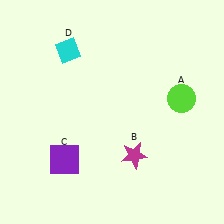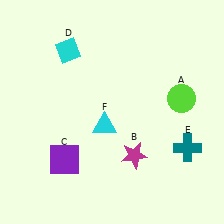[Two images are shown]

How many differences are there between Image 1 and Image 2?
There are 2 differences between the two images.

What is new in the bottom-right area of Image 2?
A teal cross (E) was added in the bottom-right area of Image 2.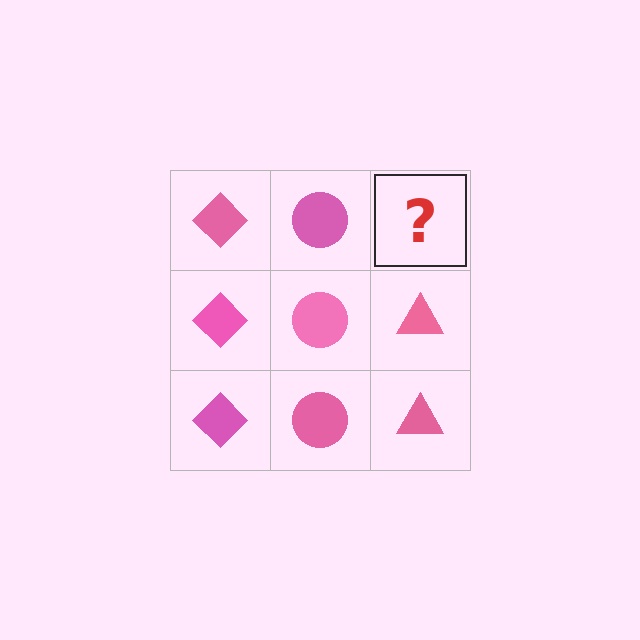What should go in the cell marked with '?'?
The missing cell should contain a pink triangle.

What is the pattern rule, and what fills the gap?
The rule is that each column has a consistent shape. The gap should be filled with a pink triangle.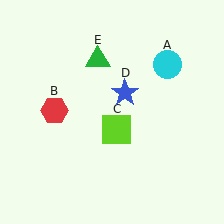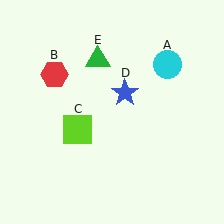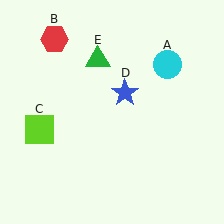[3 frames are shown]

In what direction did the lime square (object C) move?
The lime square (object C) moved left.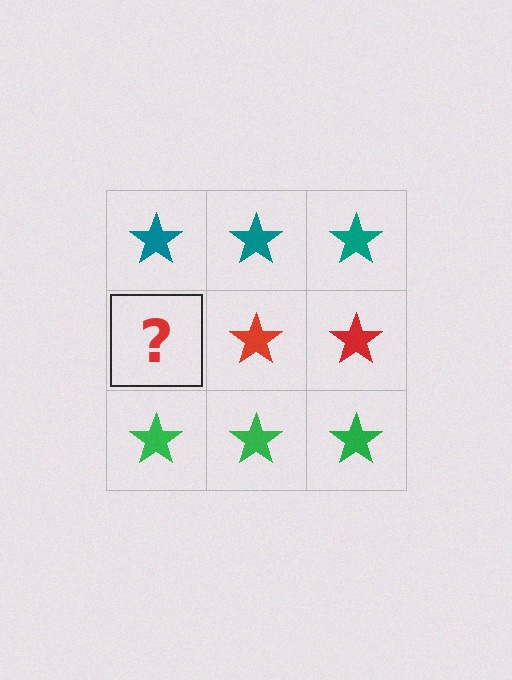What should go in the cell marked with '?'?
The missing cell should contain a red star.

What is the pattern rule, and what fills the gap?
The rule is that each row has a consistent color. The gap should be filled with a red star.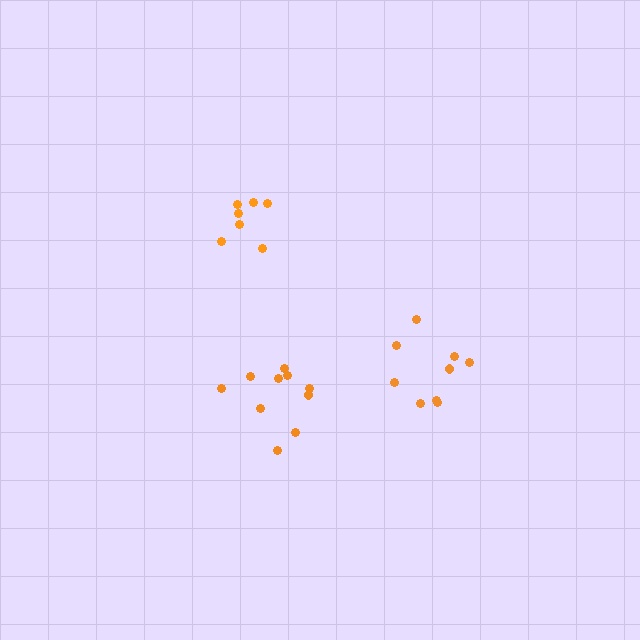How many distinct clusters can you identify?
There are 3 distinct clusters.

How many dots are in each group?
Group 1: 10 dots, Group 2: 9 dots, Group 3: 7 dots (26 total).